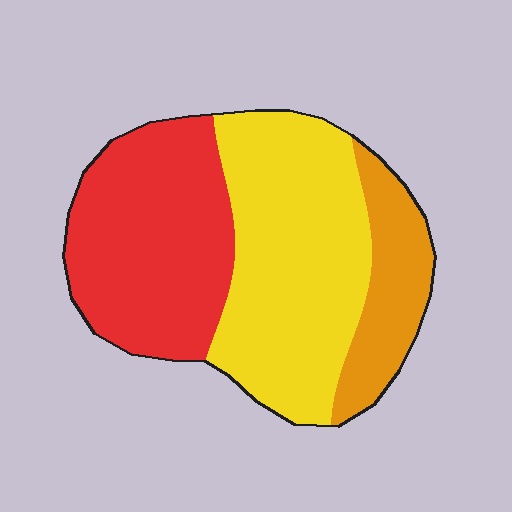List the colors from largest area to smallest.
From largest to smallest: yellow, red, orange.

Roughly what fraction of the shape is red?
Red takes up about three eighths (3/8) of the shape.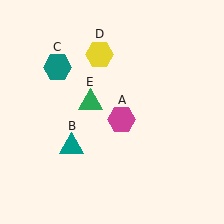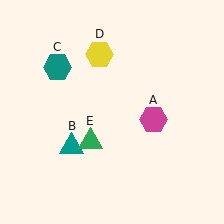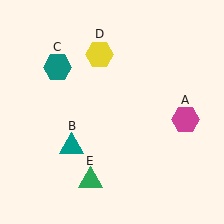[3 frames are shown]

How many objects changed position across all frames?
2 objects changed position: magenta hexagon (object A), green triangle (object E).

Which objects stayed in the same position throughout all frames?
Teal triangle (object B) and teal hexagon (object C) and yellow hexagon (object D) remained stationary.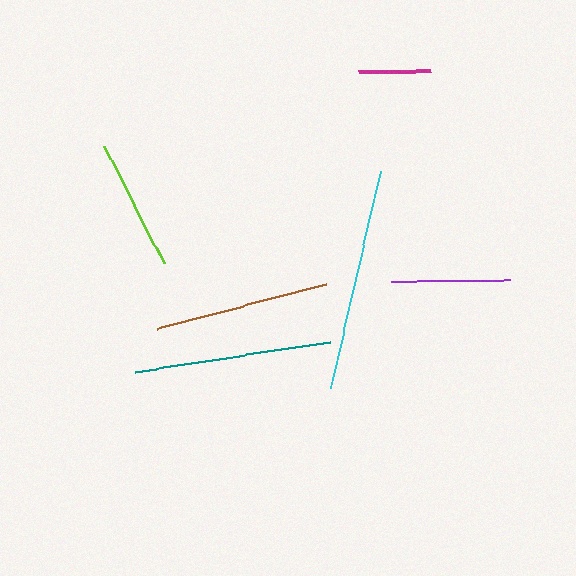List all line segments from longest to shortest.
From longest to shortest: cyan, teal, brown, lime, purple, magenta.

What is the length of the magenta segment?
The magenta segment is approximately 72 pixels long.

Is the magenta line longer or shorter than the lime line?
The lime line is longer than the magenta line.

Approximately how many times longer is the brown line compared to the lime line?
The brown line is approximately 1.3 times the length of the lime line.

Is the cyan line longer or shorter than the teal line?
The cyan line is longer than the teal line.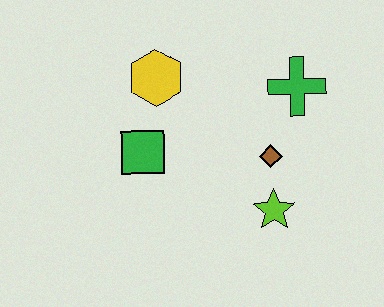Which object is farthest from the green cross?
The green square is farthest from the green cross.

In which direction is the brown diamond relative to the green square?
The brown diamond is to the right of the green square.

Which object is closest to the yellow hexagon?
The green square is closest to the yellow hexagon.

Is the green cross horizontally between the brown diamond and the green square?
No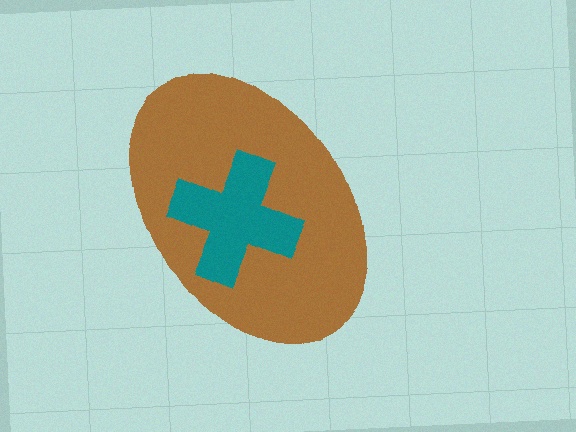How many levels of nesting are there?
2.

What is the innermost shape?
The teal cross.